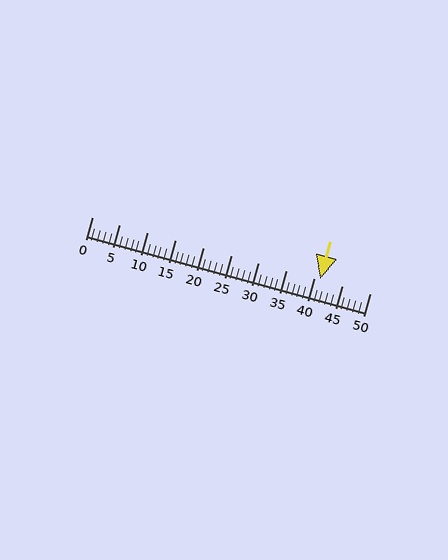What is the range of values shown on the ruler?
The ruler shows values from 0 to 50.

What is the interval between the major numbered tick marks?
The major tick marks are spaced 5 units apart.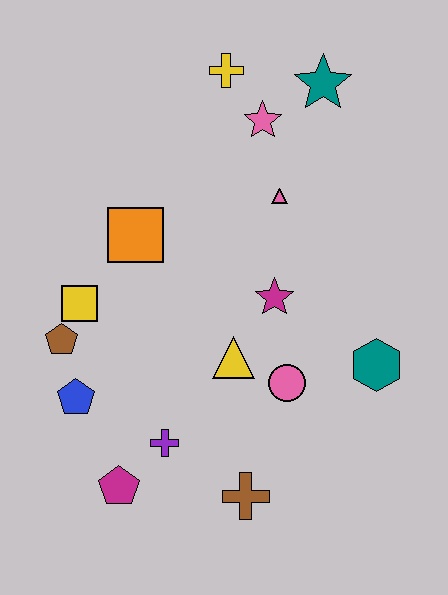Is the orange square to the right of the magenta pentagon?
Yes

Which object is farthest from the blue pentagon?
The teal star is farthest from the blue pentagon.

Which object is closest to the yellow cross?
The pink star is closest to the yellow cross.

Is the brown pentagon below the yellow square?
Yes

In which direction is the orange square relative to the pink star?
The orange square is to the left of the pink star.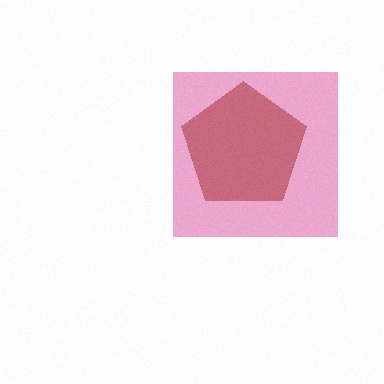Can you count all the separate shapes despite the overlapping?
Yes, there are 2 separate shapes.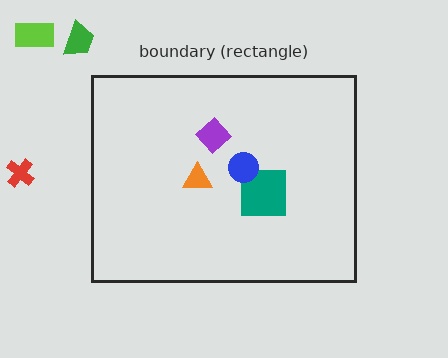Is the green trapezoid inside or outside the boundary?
Outside.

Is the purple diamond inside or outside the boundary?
Inside.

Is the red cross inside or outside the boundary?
Outside.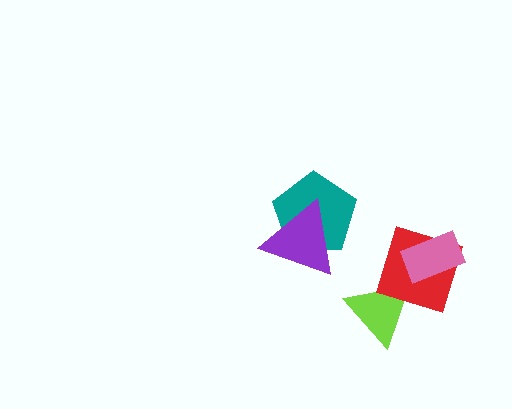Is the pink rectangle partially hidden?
No, no other shape covers it.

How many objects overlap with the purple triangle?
1 object overlaps with the purple triangle.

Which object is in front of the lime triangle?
The red diamond is in front of the lime triangle.